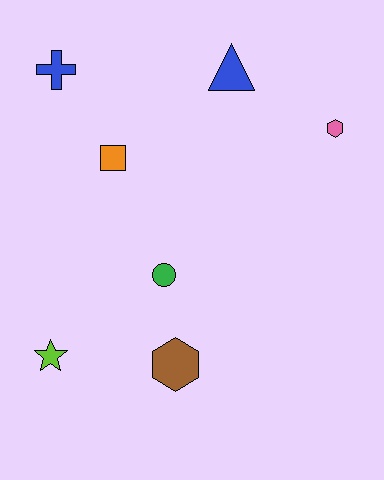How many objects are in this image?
There are 7 objects.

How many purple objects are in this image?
There are no purple objects.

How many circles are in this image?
There is 1 circle.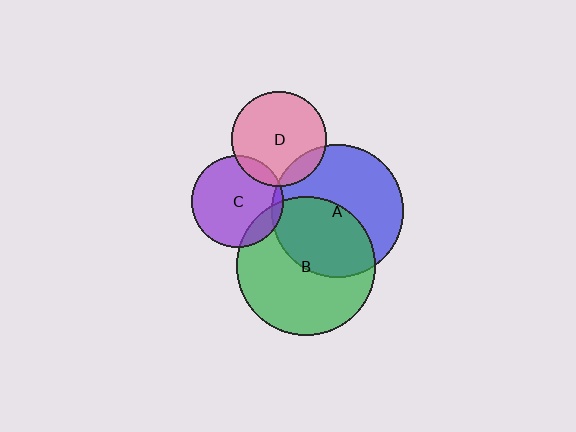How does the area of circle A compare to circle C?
Approximately 2.1 times.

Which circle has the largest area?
Circle B (green).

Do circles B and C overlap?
Yes.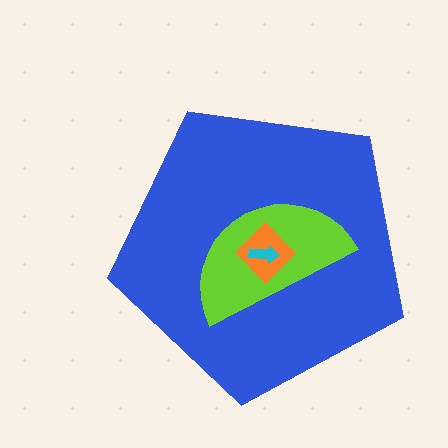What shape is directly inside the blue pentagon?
The lime semicircle.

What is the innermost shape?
The cyan arrow.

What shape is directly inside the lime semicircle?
The orange diamond.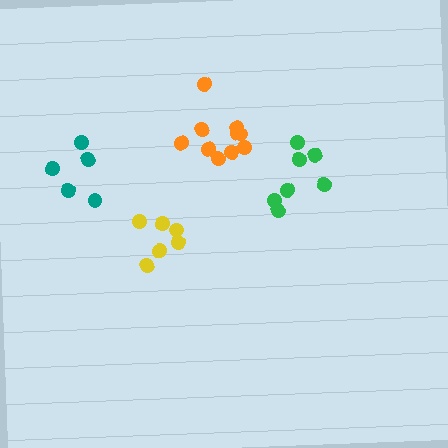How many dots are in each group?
Group 1: 7 dots, Group 2: 10 dots, Group 3: 5 dots, Group 4: 6 dots (28 total).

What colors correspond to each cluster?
The clusters are colored: green, orange, teal, yellow.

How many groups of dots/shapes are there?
There are 4 groups.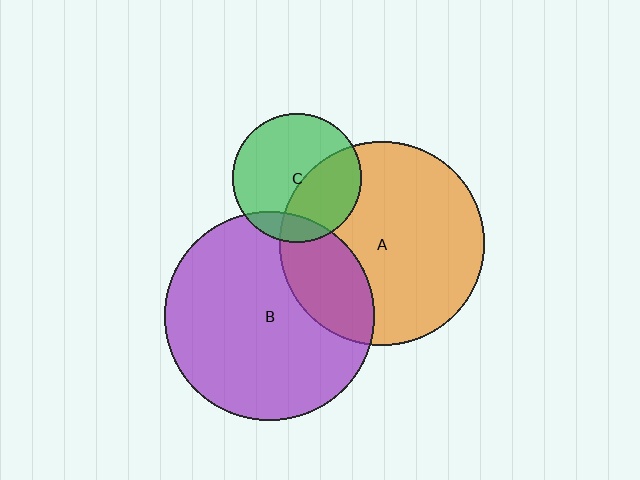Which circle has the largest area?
Circle B (purple).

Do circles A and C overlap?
Yes.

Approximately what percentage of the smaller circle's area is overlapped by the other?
Approximately 40%.